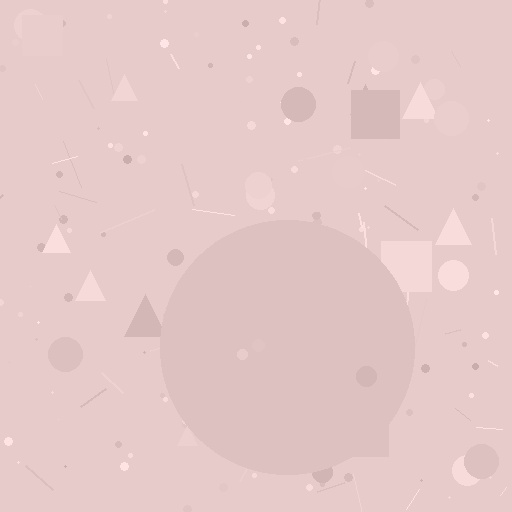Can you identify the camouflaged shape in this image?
The camouflaged shape is a circle.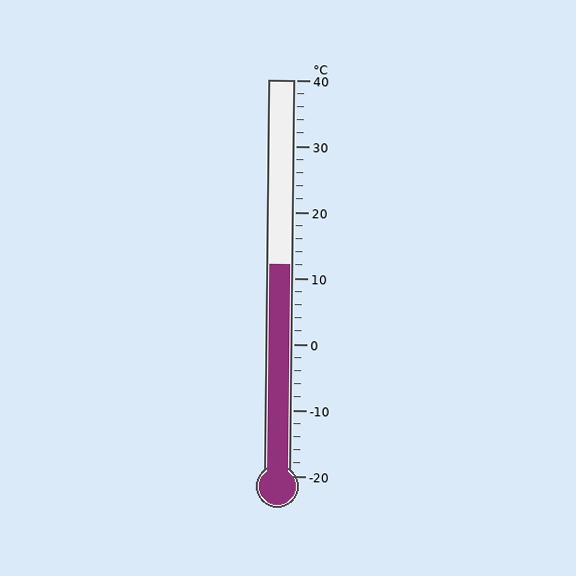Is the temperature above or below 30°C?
The temperature is below 30°C.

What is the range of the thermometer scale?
The thermometer scale ranges from -20°C to 40°C.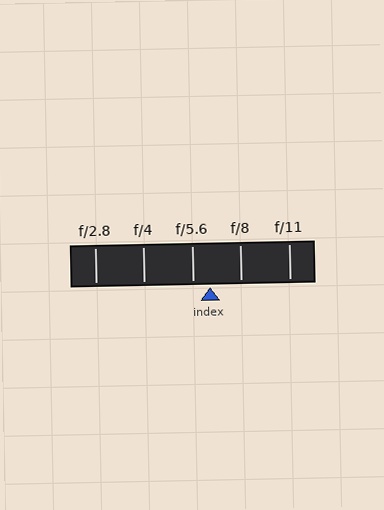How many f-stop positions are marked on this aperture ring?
There are 5 f-stop positions marked.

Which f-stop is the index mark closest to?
The index mark is closest to f/5.6.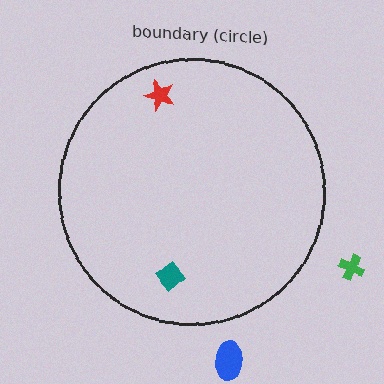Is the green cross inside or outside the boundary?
Outside.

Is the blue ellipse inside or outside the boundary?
Outside.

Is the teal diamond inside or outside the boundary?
Inside.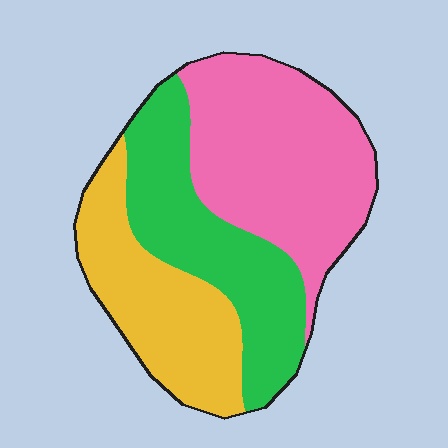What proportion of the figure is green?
Green takes up between a quarter and a half of the figure.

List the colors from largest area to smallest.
From largest to smallest: pink, green, yellow.